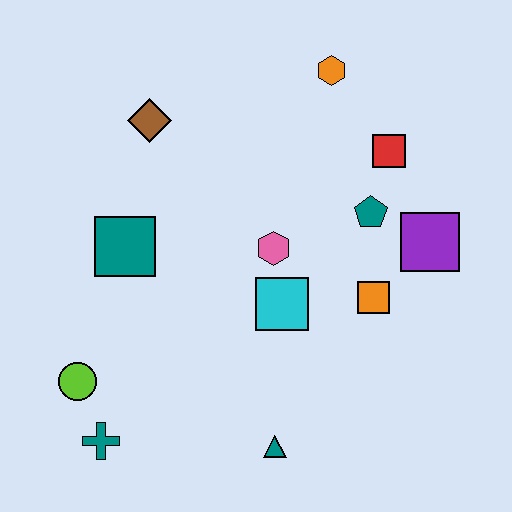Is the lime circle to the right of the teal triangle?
No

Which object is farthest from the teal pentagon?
The teal cross is farthest from the teal pentagon.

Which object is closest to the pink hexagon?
The cyan square is closest to the pink hexagon.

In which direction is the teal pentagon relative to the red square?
The teal pentagon is below the red square.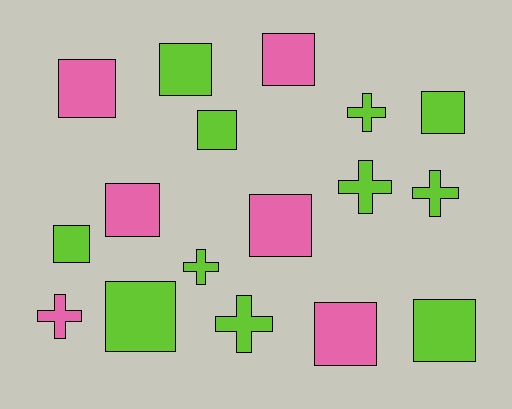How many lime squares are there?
There are 6 lime squares.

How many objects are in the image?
There are 17 objects.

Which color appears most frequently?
Lime, with 11 objects.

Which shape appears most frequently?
Square, with 11 objects.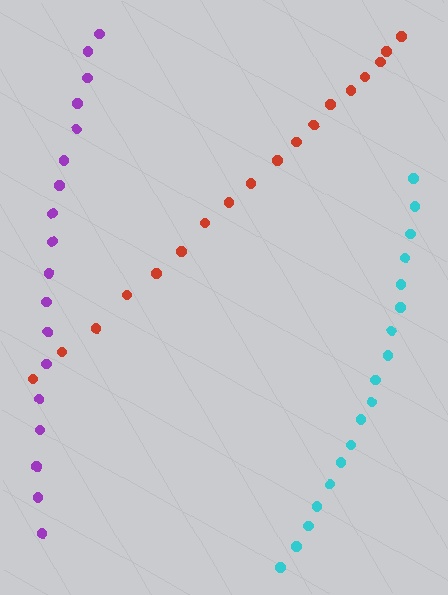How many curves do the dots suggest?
There are 3 distinct paths.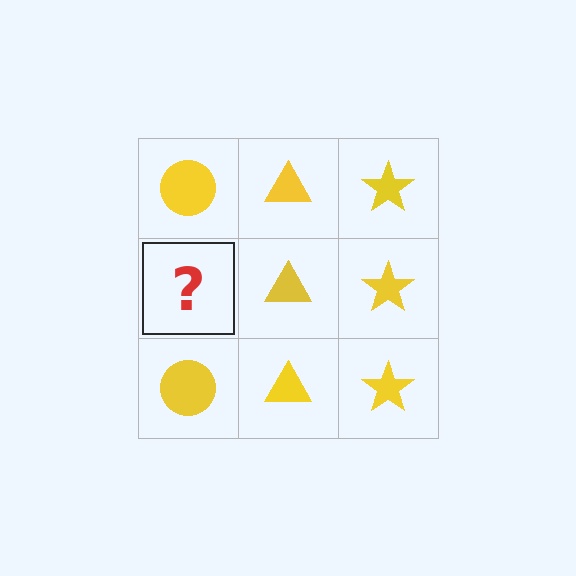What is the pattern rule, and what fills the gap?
The rule is that each column has a consistent shape. The gap should be filled with a yellow circle.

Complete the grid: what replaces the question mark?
The question mark should be replaced with a yellow circle.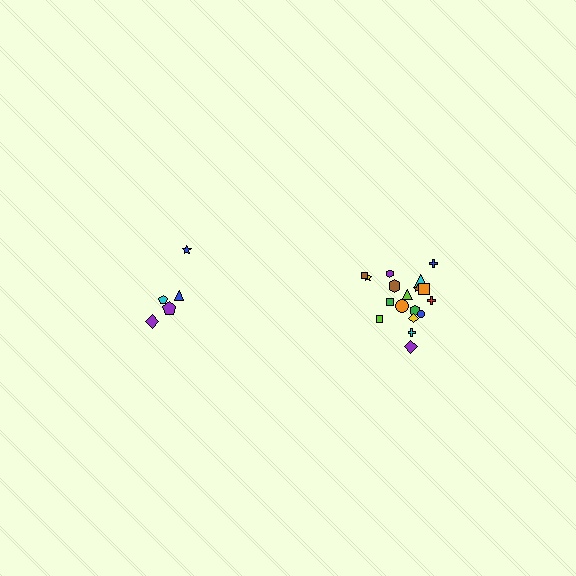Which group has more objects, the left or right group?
The right group.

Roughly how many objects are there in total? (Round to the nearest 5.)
Roughly 25 objects in total.